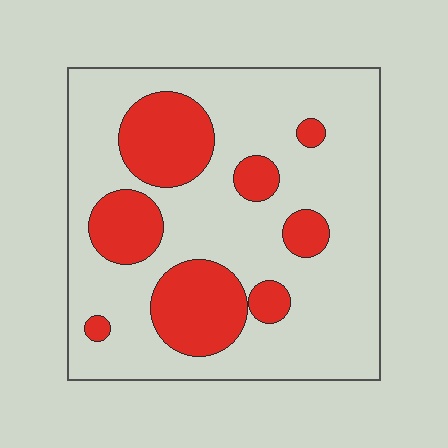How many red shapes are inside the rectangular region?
8.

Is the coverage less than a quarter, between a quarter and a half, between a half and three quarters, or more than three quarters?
Between a quarter and a half.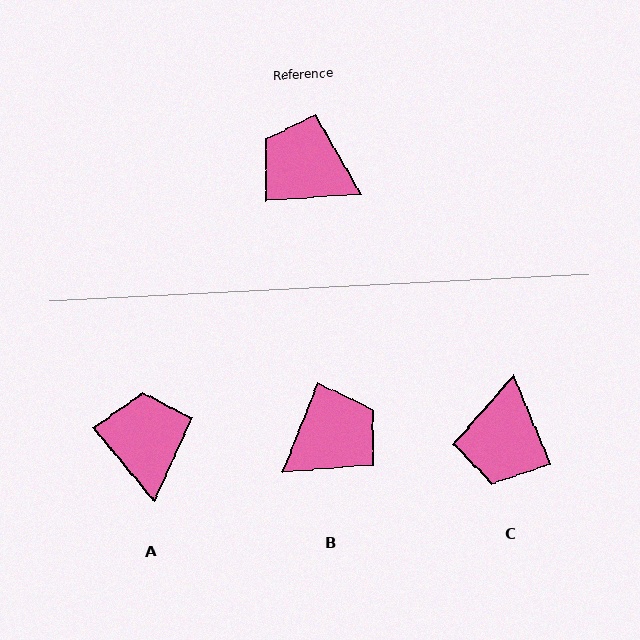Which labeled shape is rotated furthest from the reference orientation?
B, about 115 degrees away.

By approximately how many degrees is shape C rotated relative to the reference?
Approximately 109 degrees counter-clockwise.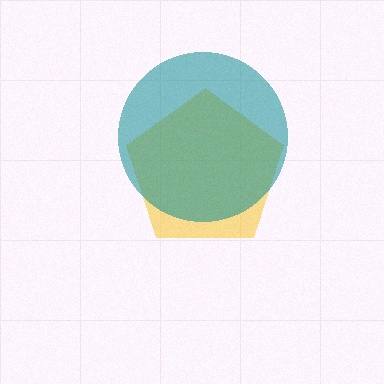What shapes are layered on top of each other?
The layered shapes are: a yellow pentagon, a teal circle.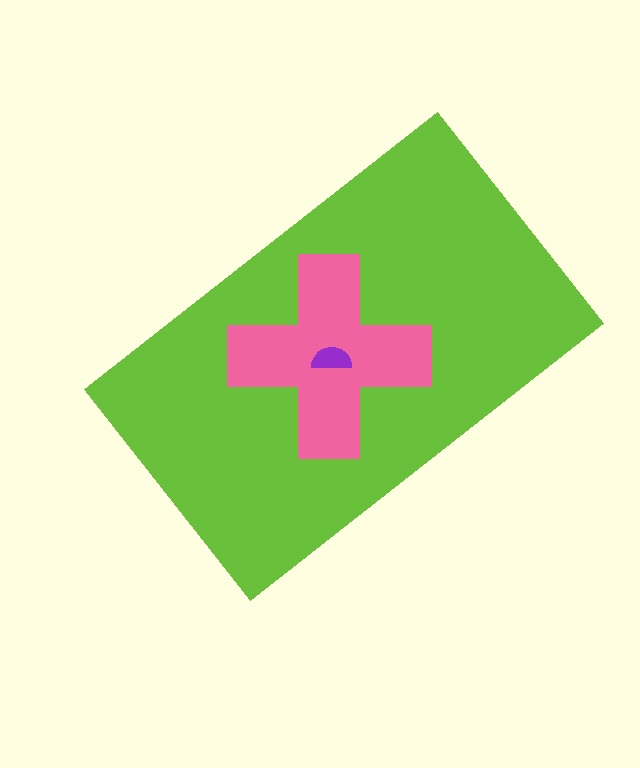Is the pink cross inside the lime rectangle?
Yes.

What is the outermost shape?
The lime rectangle.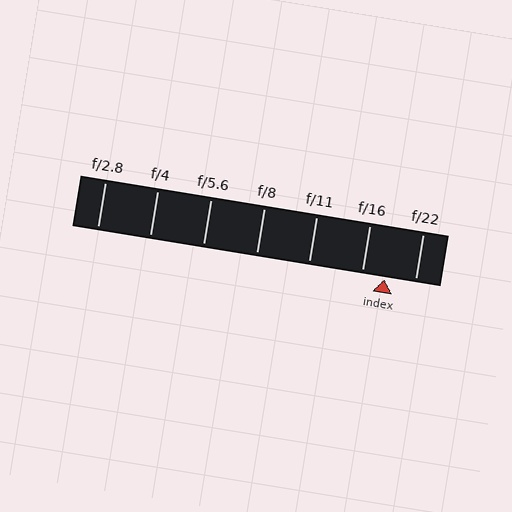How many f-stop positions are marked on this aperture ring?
There are 7 f-stop positions marked.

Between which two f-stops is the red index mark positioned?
The index mark is between f/16 and f/22.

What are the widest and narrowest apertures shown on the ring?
The widest aperture shown is f/2.8 and the narrowest is f/22.